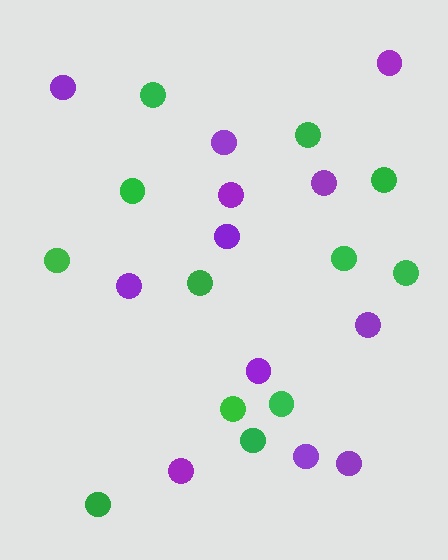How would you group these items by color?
There are 2 groups: one group of green circles (12) and one group of purple circles (12).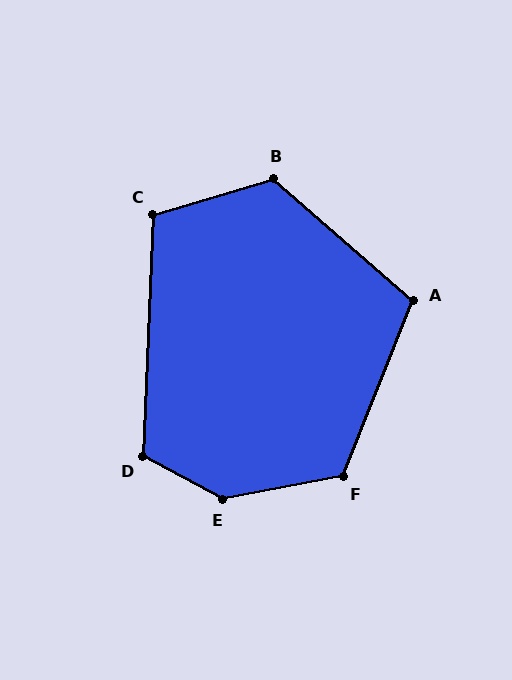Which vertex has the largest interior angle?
E, at approximately 141 degrees.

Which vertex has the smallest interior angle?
C, at approximately 109 degrees.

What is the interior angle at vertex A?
Approximately 109 degrees (obtuse).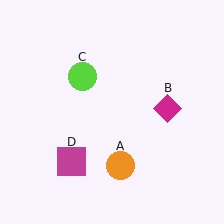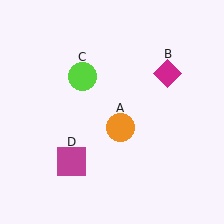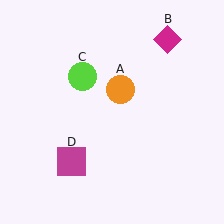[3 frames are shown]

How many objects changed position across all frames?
2 objects changed position: orange circle (object A), magenta diamond (object B).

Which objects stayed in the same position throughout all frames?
Lime circle (object C) and magenta square (object D) remained stationary.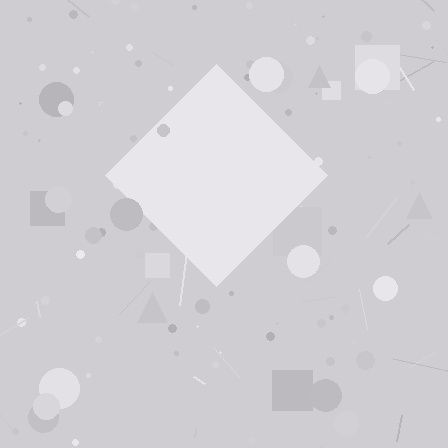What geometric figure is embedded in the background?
A diamond is embedded in the background.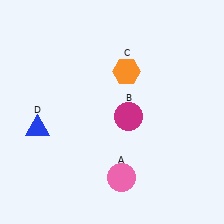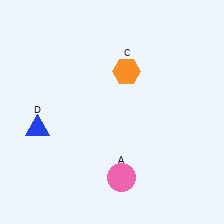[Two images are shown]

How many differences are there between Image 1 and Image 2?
There is 1 difference between the two images.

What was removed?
The magenta circle (B) was removed in Image 2.